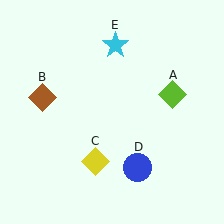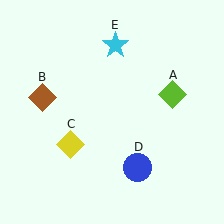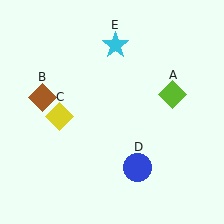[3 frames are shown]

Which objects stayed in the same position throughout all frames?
Lime diamond (object A) and brown diamond (object B) and blue circle (object D) and cyan star (object E) remained stationary.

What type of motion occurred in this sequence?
The yellow diamond (object C) rotated clockwise around the center of the scene.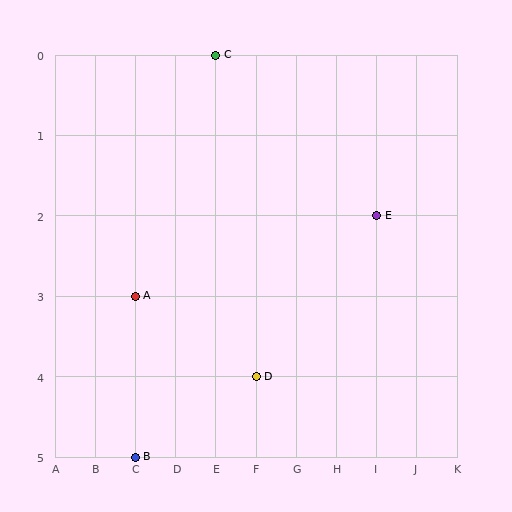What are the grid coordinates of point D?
Point D is at grid coordinates (F, 4).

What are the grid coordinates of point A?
Point A is at grid coordinates (C, 3).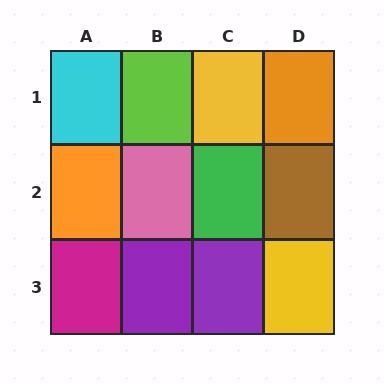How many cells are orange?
2 cells are orange.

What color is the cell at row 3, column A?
Magenta.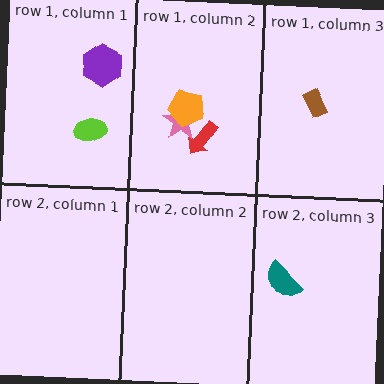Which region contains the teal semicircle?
The row 2, column 3 region.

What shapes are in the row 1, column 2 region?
The red arrow, the pink star, the orange pentagon.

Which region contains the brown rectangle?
The row 1, column 3 region.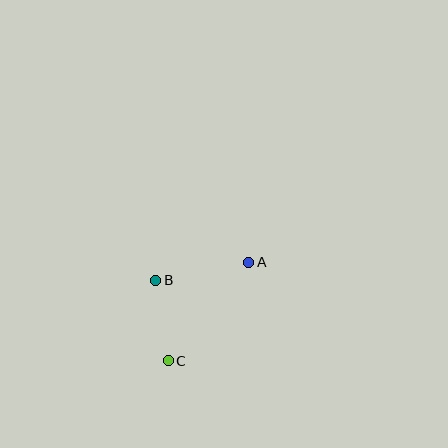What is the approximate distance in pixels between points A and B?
The distance between A and B is approximately 95 pixels.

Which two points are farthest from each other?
Points A and C are farthest from each other.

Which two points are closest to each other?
Points B and C are closest to each other.